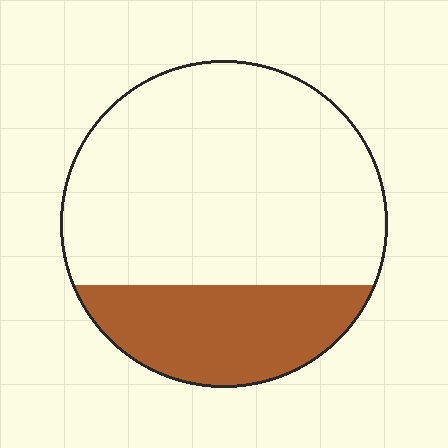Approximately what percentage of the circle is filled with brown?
Approximately 25%.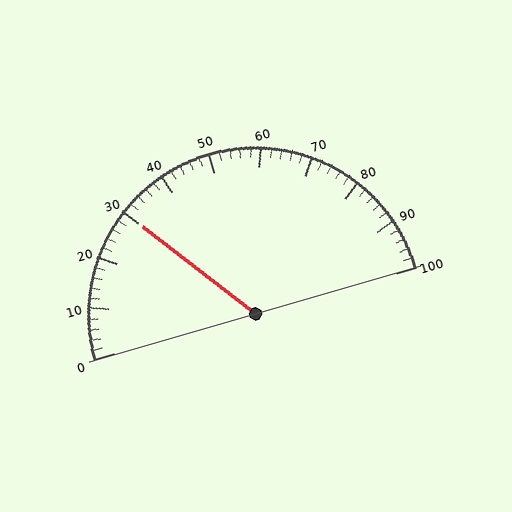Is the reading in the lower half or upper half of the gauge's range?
The reading is in the lower half of the range (0 to 100).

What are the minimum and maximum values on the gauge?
The gauge ranges from 0 to 100.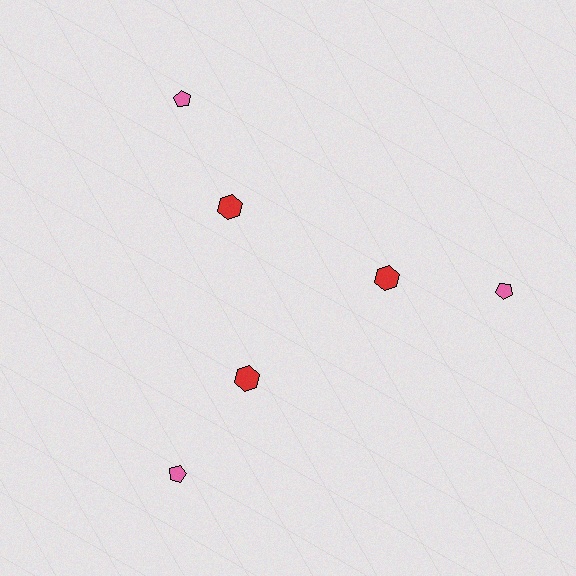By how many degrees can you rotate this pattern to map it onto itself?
The pattern maps onto itself every 120 degrees of rotation.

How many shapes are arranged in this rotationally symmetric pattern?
There are 6 shapes, arranged in 3 groups of 2.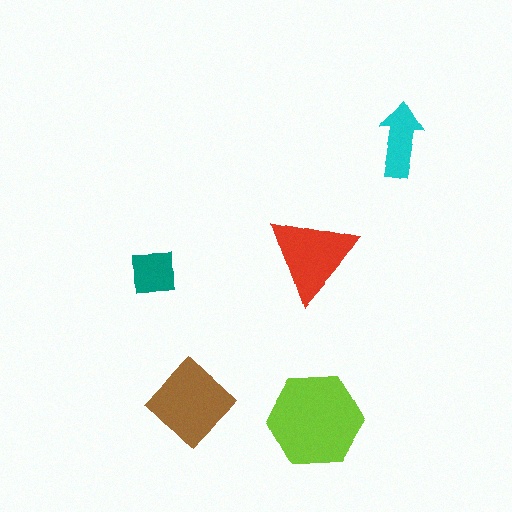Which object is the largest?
The lime hexagon.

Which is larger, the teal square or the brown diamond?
The brown diamond.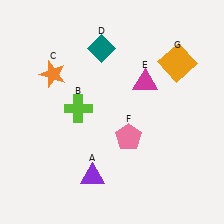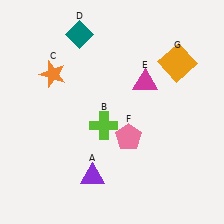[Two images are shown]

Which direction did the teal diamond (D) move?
The teal diamond (D) moved left.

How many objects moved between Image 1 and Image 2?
2 objects moved between the two images.